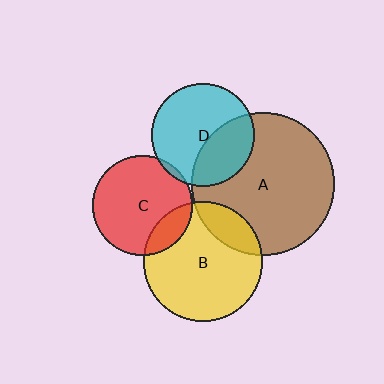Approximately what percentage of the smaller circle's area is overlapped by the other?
Approximately 15%.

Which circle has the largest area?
Circle A (brown).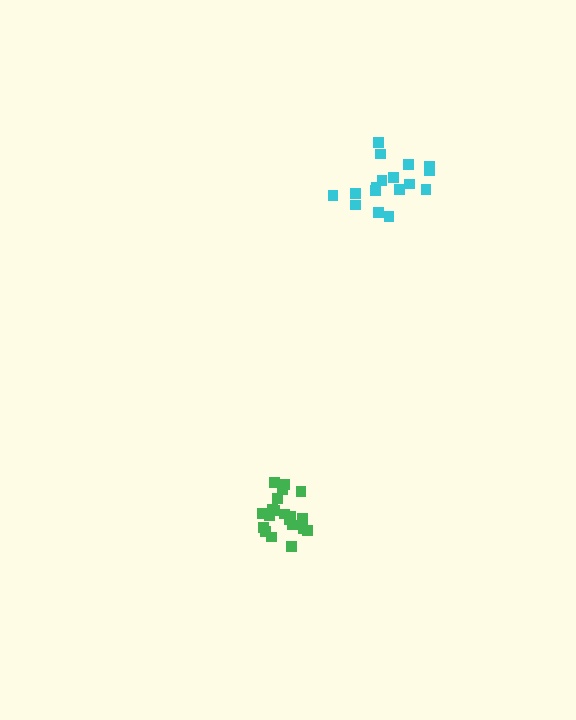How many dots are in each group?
Group 1: 17 dots, Group 2: 21 dots (38 total).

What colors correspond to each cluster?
The clusters are colored: cyan, green.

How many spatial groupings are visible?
There are 2 spatial groupings.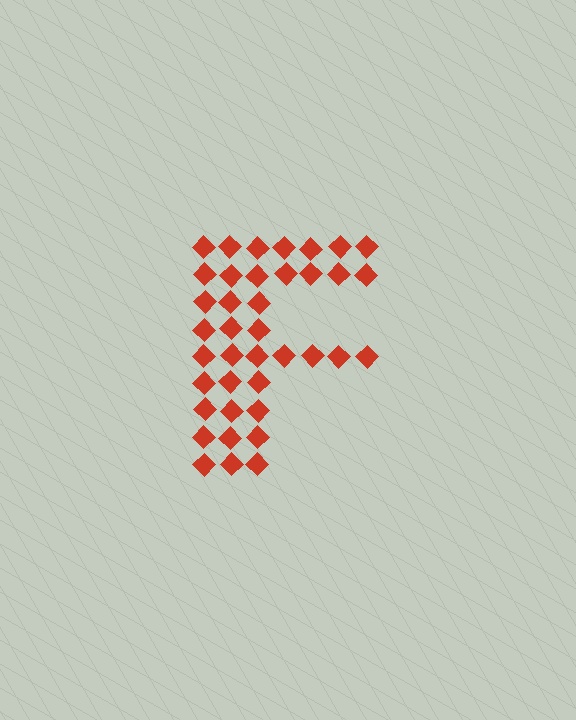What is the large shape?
The large shape is the letter F.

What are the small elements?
The small elements are diamonds.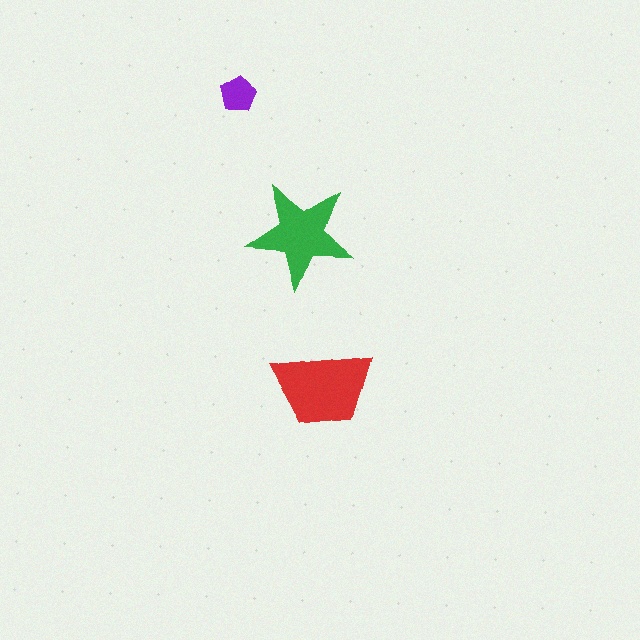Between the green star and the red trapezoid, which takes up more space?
The red trapezoid.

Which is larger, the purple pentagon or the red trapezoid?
The red trapezoid.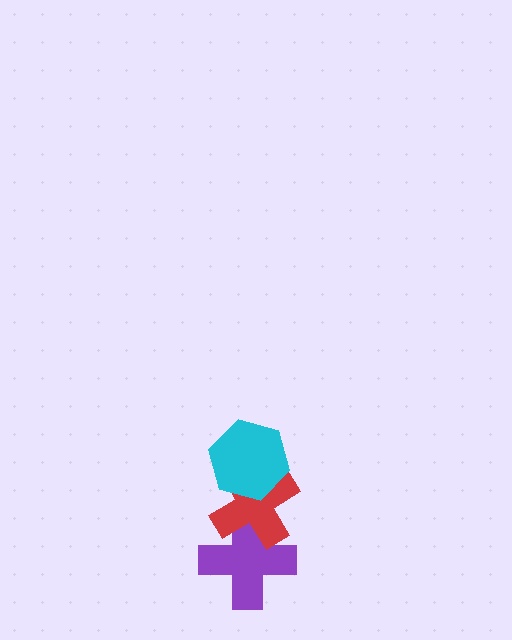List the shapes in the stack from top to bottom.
From top to bottom: the cyan hexagon, the red cross, the purple cross.